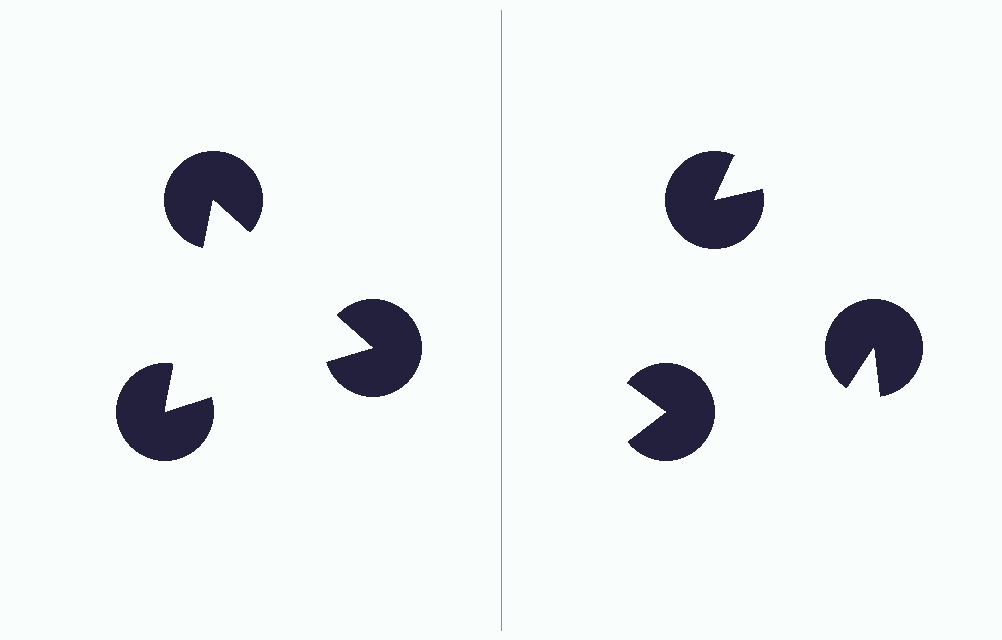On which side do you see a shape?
An illusory triangle appears on the left side. On the right side the wedge cuts are rotated, so no coherent shape forms.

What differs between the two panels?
The pac-man discs are positioned identically on both sides; only the wedge orientations differ. On the left they align to a triangle; on the right they are misaligned.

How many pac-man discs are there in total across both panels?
6 — 3 on each side.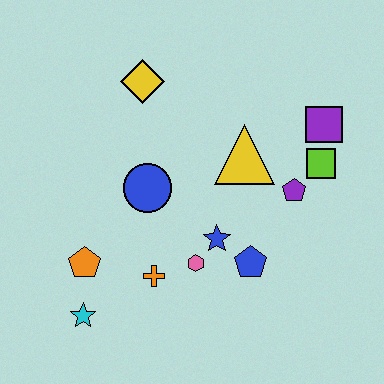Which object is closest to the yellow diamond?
The blue circle is closest to the yellow diamond.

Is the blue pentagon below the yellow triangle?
Yes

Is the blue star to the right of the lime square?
No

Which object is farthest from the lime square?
The cyan star is farthest from the lime square.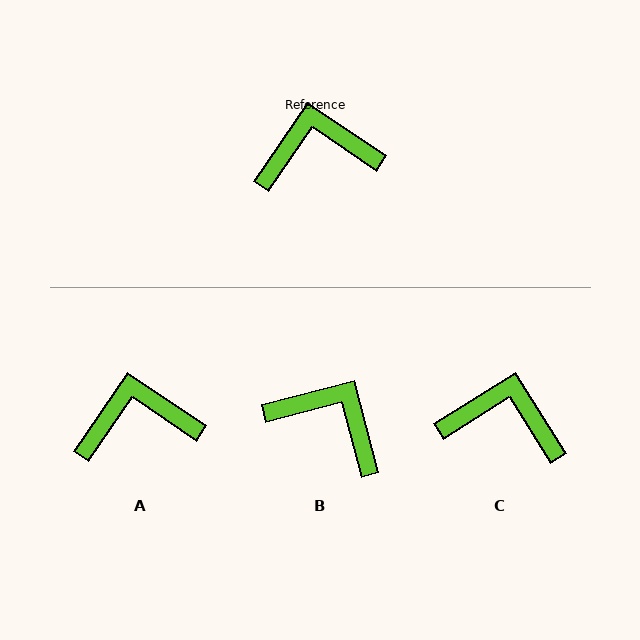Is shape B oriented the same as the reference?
No, it is off by about 41 degrees.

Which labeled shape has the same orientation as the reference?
A.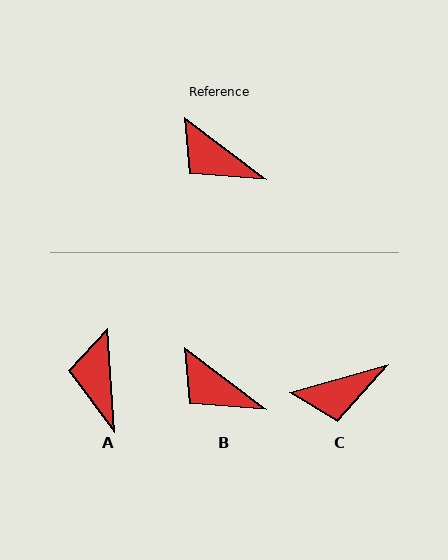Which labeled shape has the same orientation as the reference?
B.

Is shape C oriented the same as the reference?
No, it is off by about 53 degrees.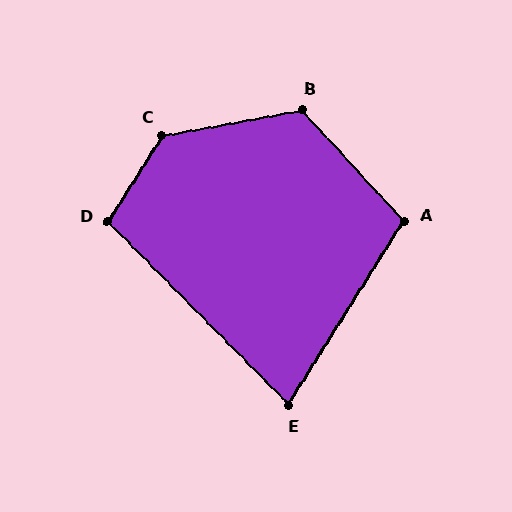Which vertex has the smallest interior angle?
E, at approximately 77 degrees.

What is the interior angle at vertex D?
Approximately 103 degrees (obtuse).